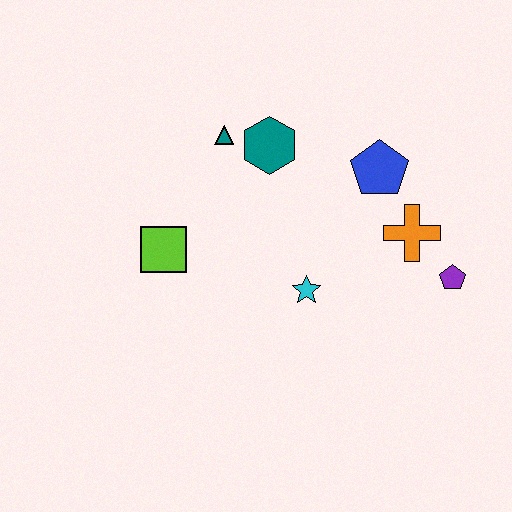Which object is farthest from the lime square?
The purple pentagon is farthest from the lime square.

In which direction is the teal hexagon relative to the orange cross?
The teal hexagon is to the left of the orange cross.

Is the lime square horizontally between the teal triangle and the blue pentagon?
No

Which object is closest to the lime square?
The teal triangle is closest to the lime square.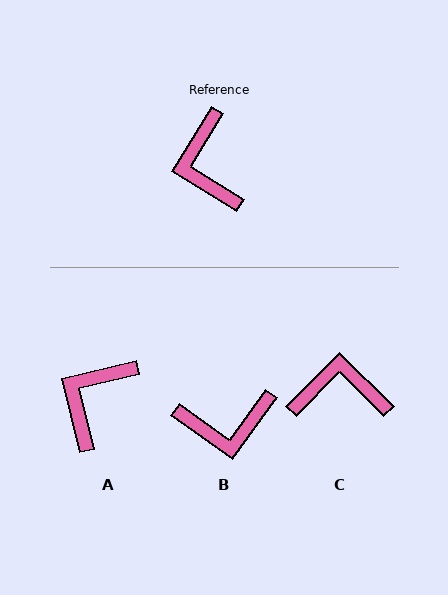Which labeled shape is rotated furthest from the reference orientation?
C, about 103 degrees away.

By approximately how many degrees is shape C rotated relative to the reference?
Approximately 103 degrees clockwise.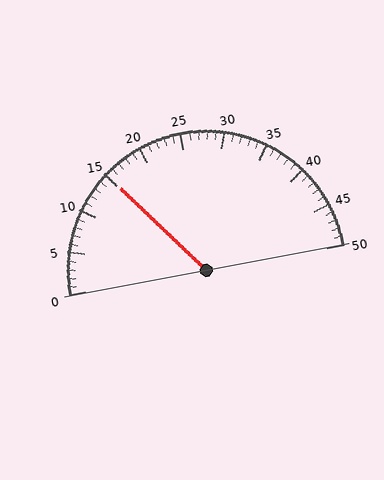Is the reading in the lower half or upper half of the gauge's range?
The reading is in the lower half of the range (0 to 50).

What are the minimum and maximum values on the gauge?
The gauge ranges from 0 to 50.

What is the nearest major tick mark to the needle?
The nearest major tick mark is 15.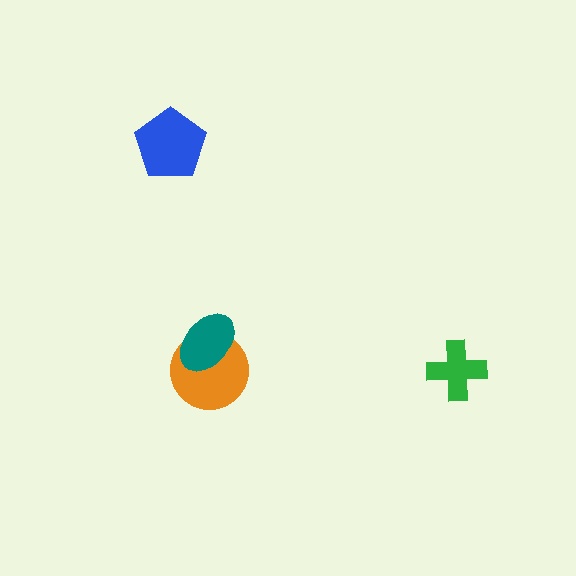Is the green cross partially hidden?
No, no other shape covers it.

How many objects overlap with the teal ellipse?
1 object overlaps with the teal ellipse.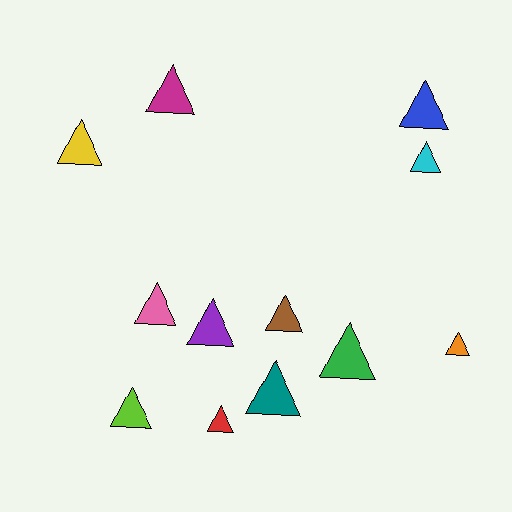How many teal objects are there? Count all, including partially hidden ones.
There is 1 teal object.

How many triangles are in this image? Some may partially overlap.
There are 12 triangles.